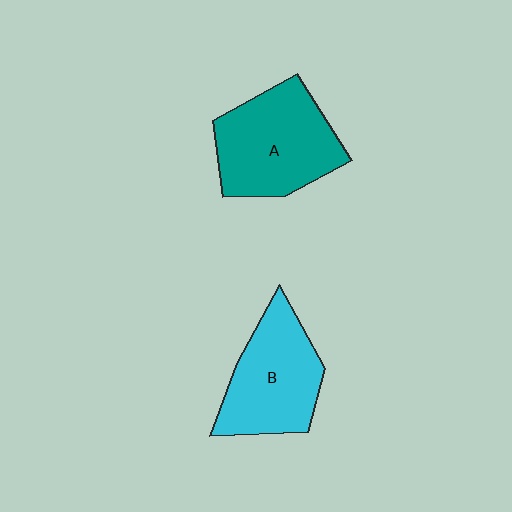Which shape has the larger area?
Shape A (teal).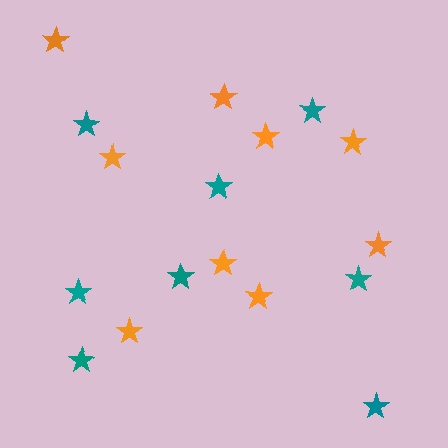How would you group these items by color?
There are 2 groups: one group of orange stars (9) and one group of teal stars (8).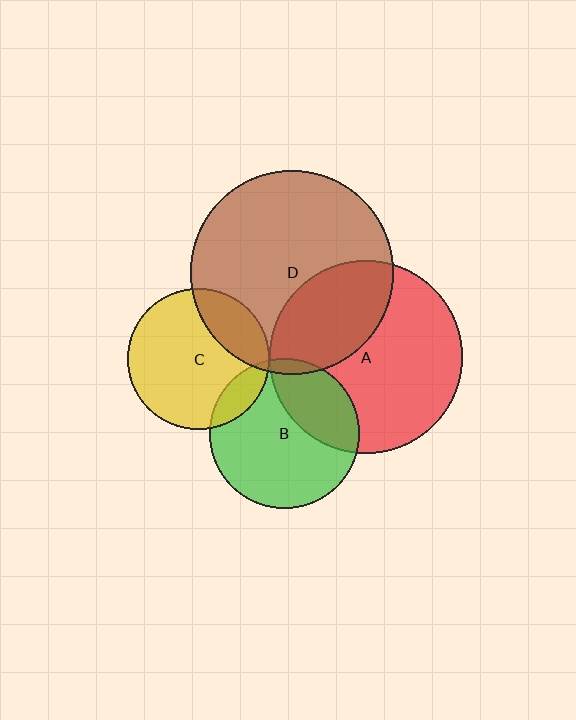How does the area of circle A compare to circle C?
Approximately 1.9 times.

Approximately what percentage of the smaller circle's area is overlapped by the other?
Approximately 20%.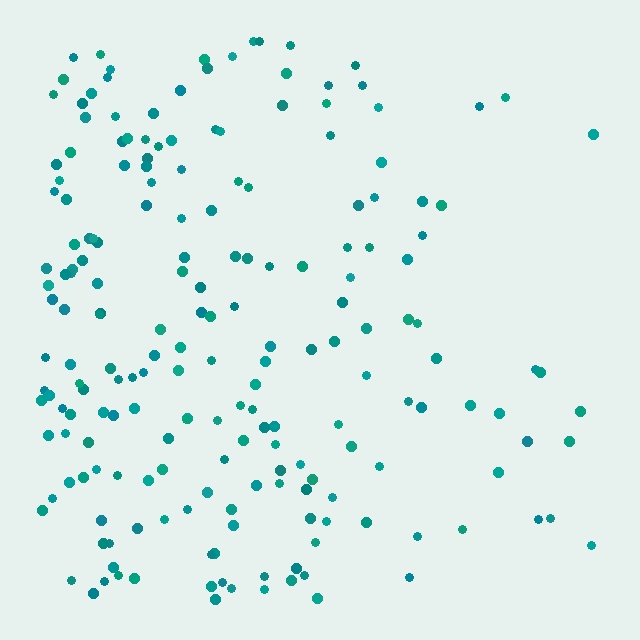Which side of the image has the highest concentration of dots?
The left.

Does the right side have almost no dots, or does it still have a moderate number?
Still a moderate number, just noticeably fewer than the left.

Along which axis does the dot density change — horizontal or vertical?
Horizontal.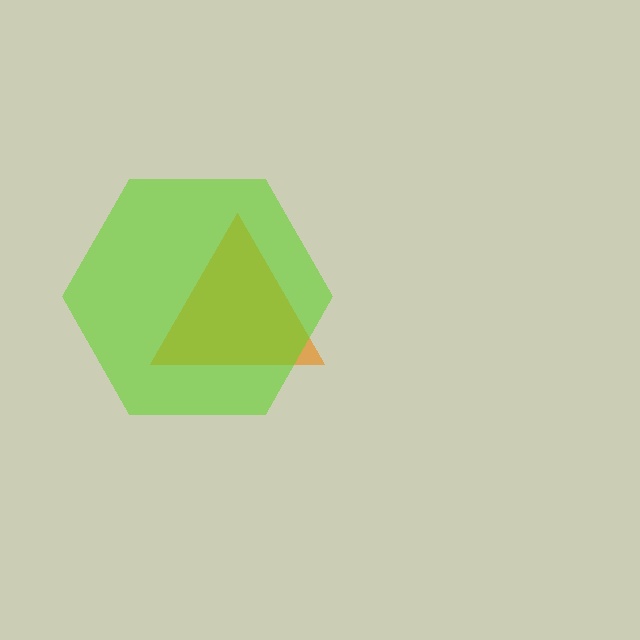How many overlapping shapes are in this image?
There are 2 overlapping shapes in the image.